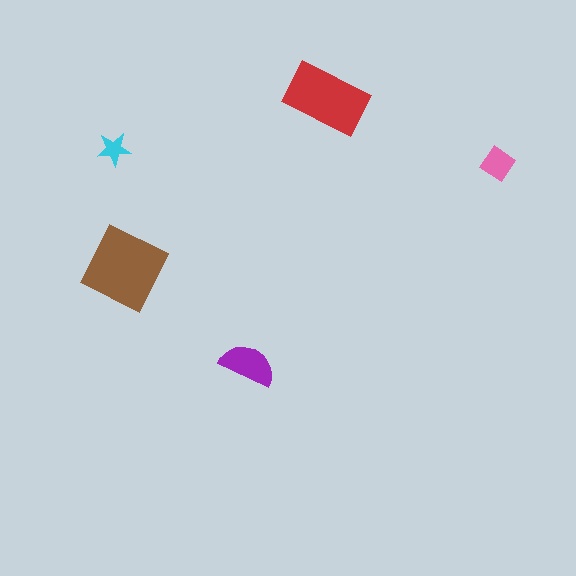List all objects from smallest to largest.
The cyan star, the pink diamond, the purple semicircle, the red rectangle, the brown diamond.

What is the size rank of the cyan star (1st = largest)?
5th.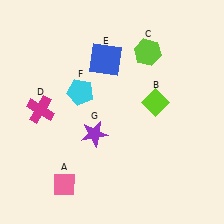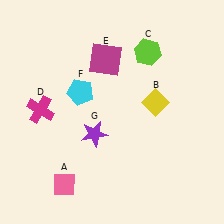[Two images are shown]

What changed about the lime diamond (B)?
In Image 1, B is lime. In Image 2, it changed to yellow.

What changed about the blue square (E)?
In Image 1, E is blue. In Image 2, it changed to magenta.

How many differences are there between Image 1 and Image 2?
There are 2 differences between the two images.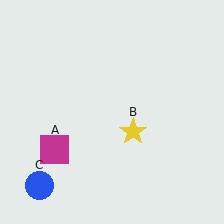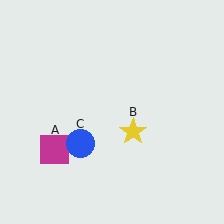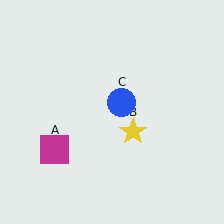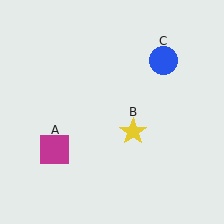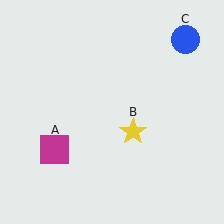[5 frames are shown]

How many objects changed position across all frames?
1 object changed position: blue circle (object C).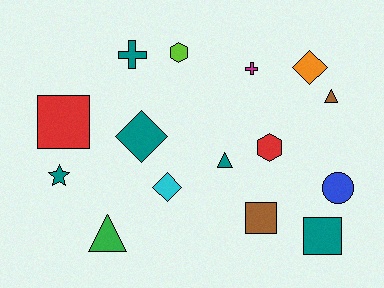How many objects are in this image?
There are 15 objects.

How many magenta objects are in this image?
There is 1 magenta object.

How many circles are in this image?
There is 1 circle.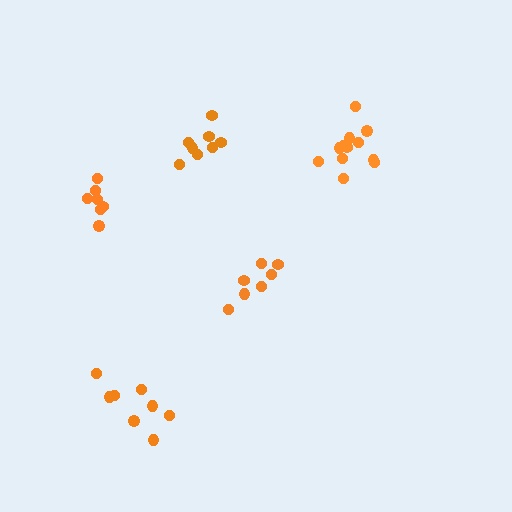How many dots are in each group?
Group 1: 12 dots, Group 2: 7 dots, Group 3: 7 dots, Group 4: 8 dots, Group 5: 8 dots (42 total).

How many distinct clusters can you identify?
There are 5 distinct clusters.